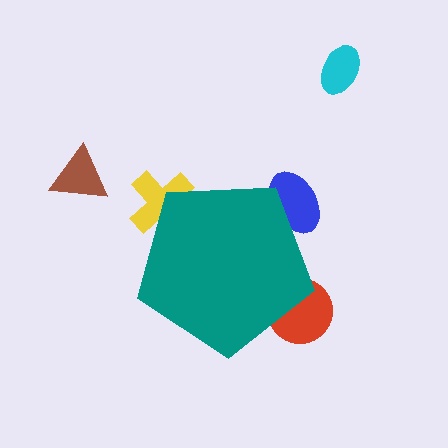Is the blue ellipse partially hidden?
Yes, the blue ellipse is partially hidden behind the teal pentagon.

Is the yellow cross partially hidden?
Yes, the yellow cross is partially hidden behind the teal pentagon.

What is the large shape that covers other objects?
A teal pentagon.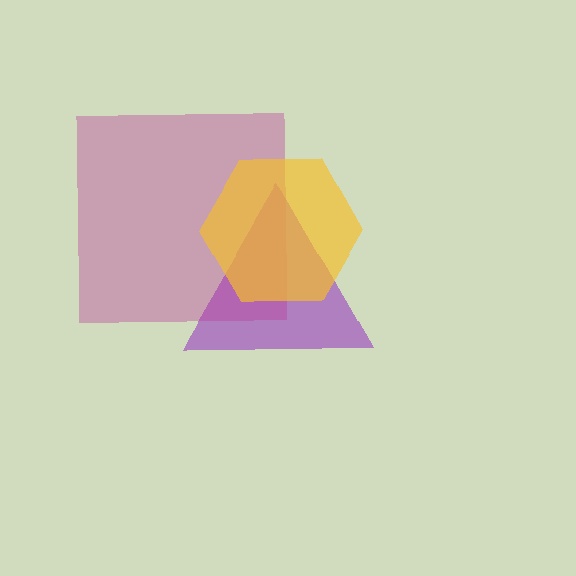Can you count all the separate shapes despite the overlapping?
Yes, there are 3 separate shapes.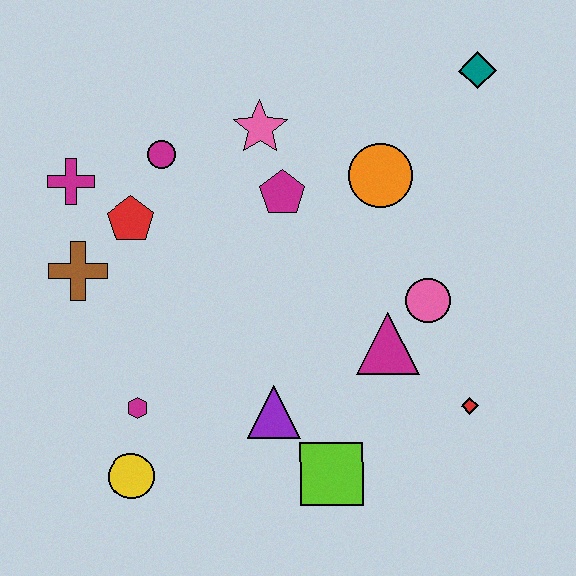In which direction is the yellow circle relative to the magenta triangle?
The yellow circle is to the left of the magenta triangle.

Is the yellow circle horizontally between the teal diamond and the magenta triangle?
No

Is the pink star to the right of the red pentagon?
Yes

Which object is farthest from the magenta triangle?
The magenta cross is farthest from the magenta triangle.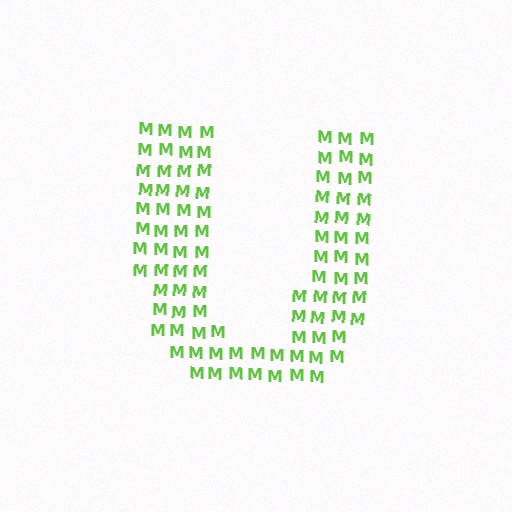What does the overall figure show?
The overall figure shows the letter U.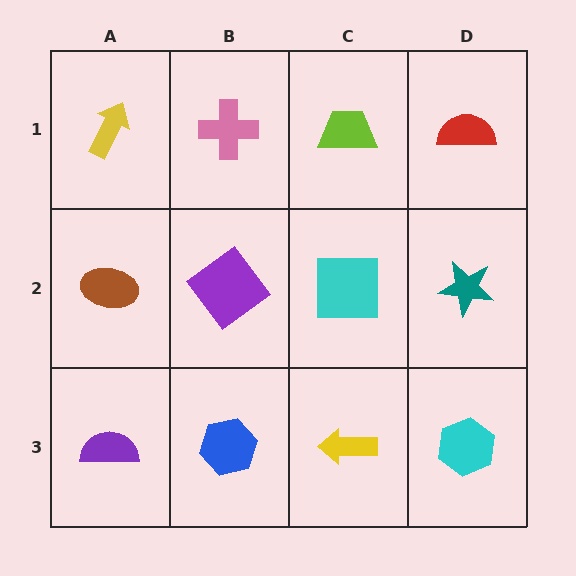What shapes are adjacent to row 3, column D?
A teal star (row 2, column D), a yellow arrow (row 3, column C).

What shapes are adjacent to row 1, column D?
A teal star (row 2, column D), a lime trapezoid (row 1, column C).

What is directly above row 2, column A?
A yellow arrow.